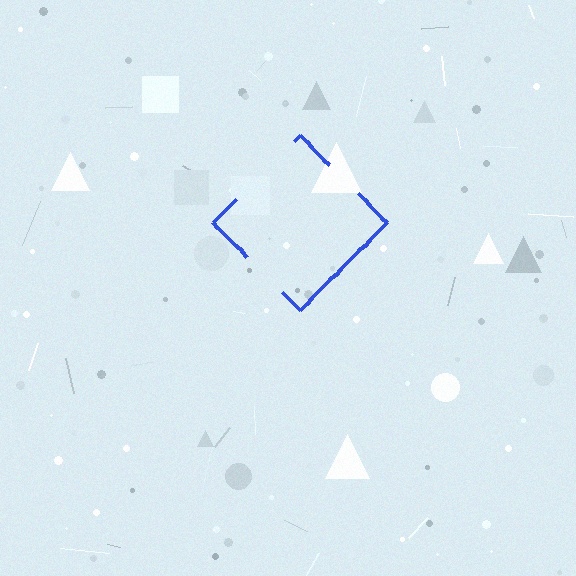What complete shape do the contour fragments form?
The contour fragments form a diamond.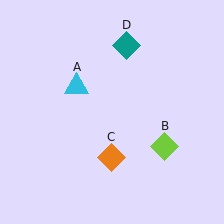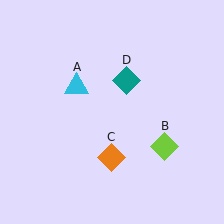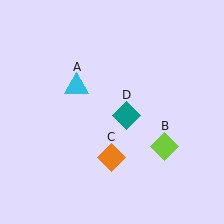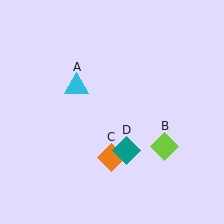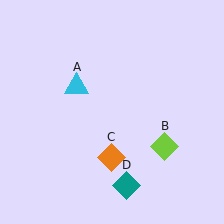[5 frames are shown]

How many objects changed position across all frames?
1 object changed position: teal diamond (object D).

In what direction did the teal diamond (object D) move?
The teal diamond (object D) moved down.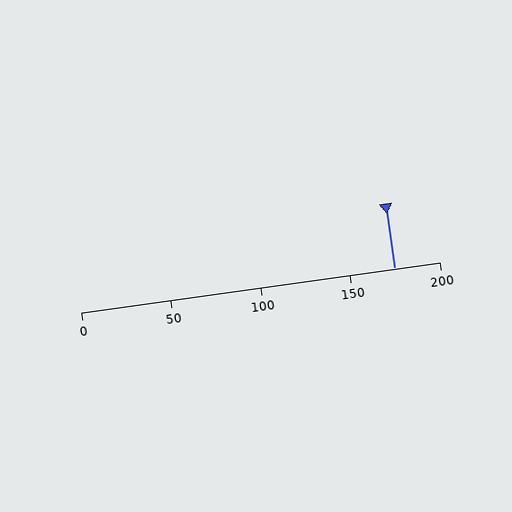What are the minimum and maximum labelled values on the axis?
The axis runs from 0 to 200.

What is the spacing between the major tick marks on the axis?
The major ticks are spaced 50 apart.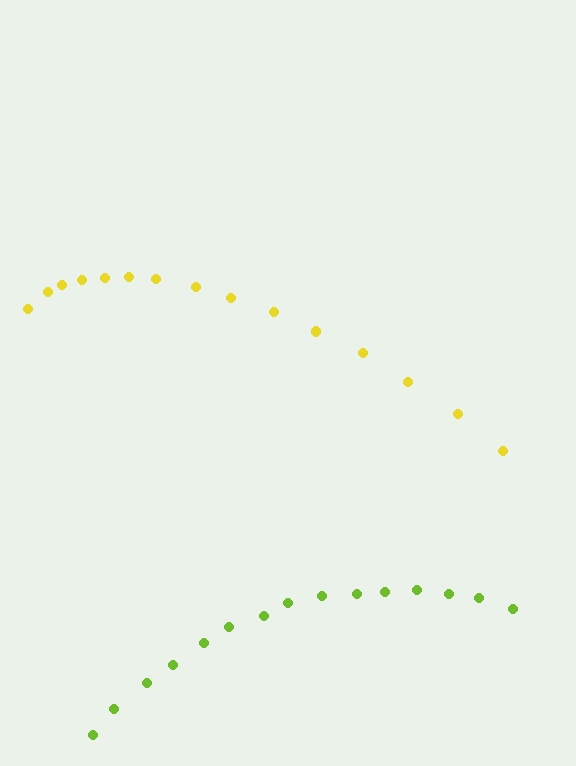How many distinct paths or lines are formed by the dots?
There are 2 distinct paths.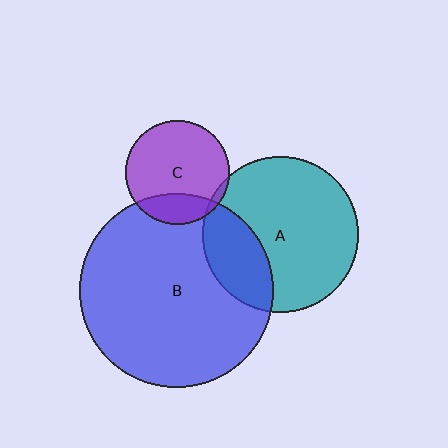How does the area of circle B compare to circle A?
Approximately 1.6 times.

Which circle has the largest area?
Circle B (blue).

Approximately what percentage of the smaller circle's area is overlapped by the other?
Approximately 5%.